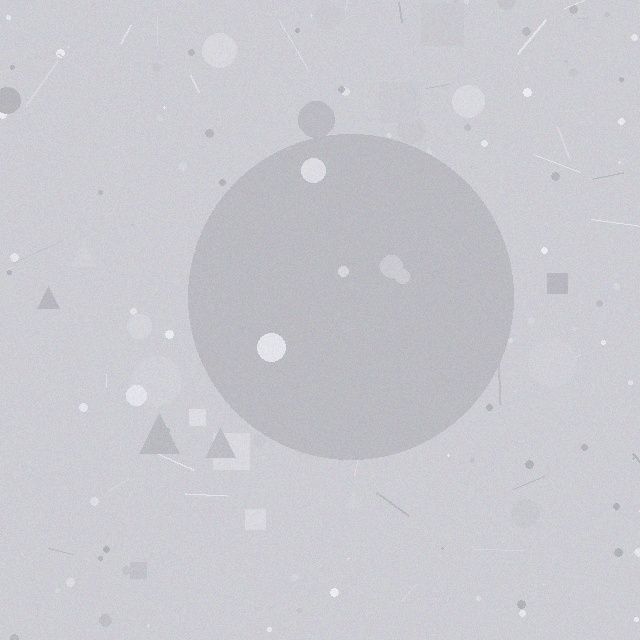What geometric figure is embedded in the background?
A circle is embedded in the background.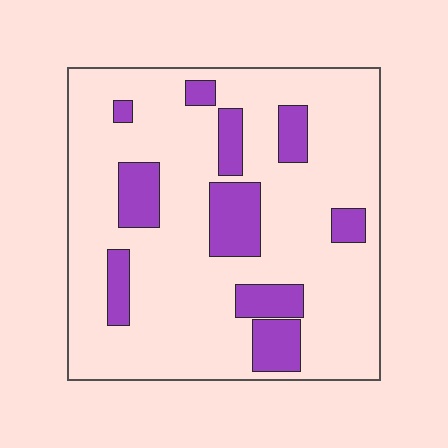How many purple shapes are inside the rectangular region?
10.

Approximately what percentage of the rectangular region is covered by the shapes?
Approximately 20%.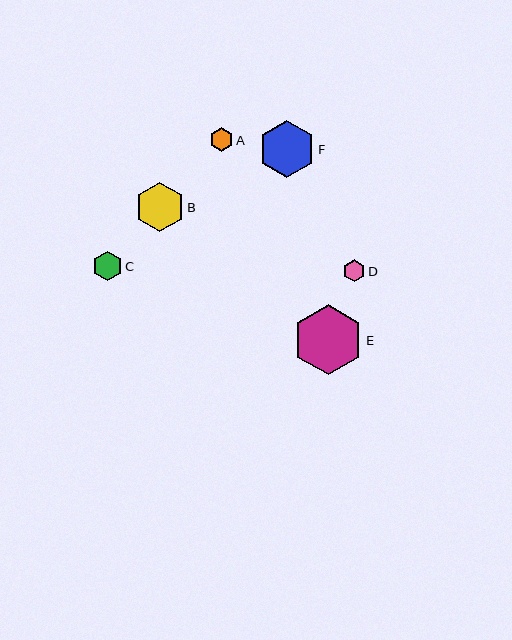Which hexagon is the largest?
Hexagon E is the largest with a size of approximately 70 pixels.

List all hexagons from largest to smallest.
From largest to smallest: E, F, B, C, A, D.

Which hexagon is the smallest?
Hexagon D is the smallest with a size of approximately 22 pixels.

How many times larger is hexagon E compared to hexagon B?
Hexagon E is approximately 1.4 times the size of hexagon B.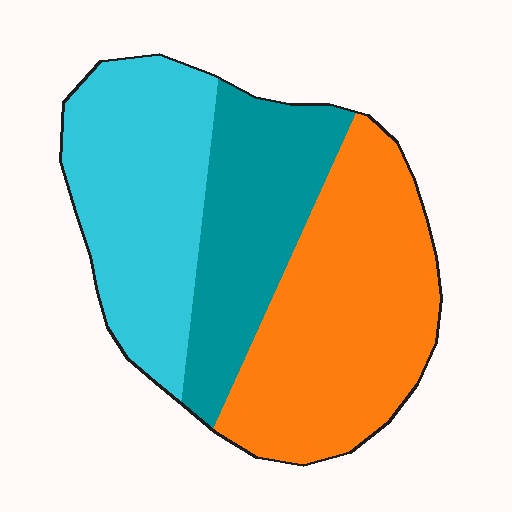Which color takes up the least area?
Teal, at roughly 25%.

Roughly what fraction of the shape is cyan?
Cyan takes up about one third (1/3) of the shape.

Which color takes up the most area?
Orange, at roughly 40%.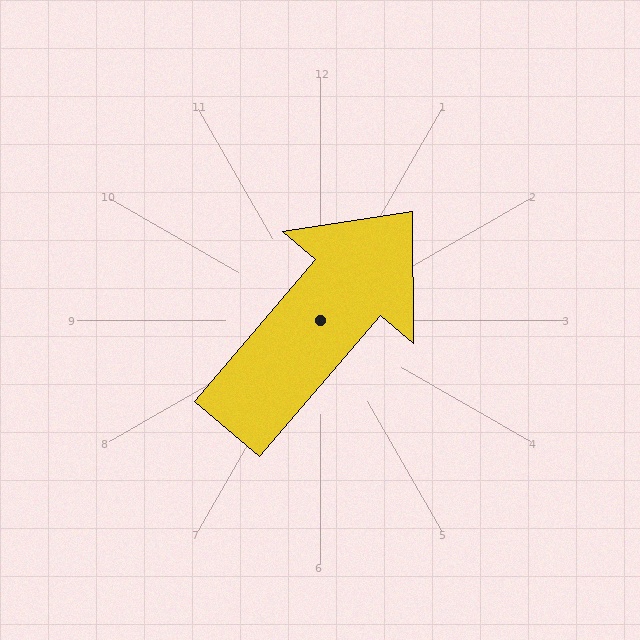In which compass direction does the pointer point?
Northeast.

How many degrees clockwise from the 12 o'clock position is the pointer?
Approximately 40 degrees.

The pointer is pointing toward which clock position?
Roughly 1 o'clock.